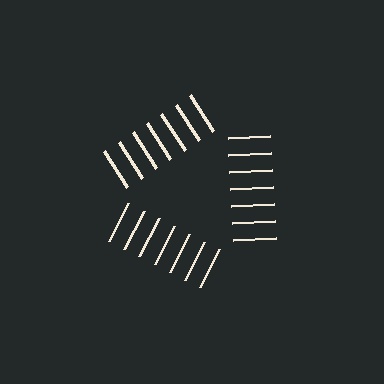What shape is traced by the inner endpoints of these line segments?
An illusory triangle — the line segments terminate on its edges but no continuous stroke is drawn.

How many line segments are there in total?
21 — 7 along each of the 3 edges.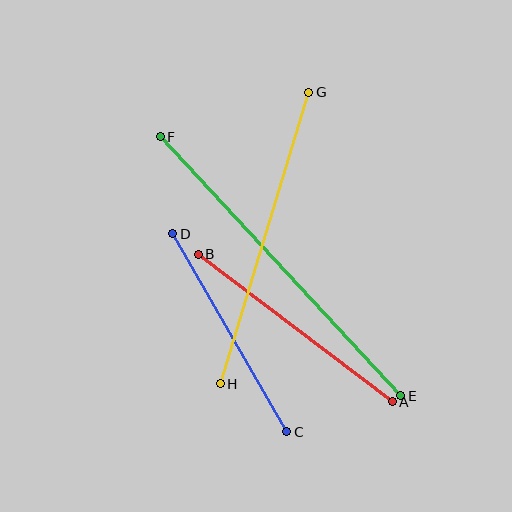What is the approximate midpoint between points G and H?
The midpoint is at approximately (264, 238) pixels.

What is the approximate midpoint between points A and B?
The midpoint is at approximately (295, 328) pixels.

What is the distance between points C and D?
The distance is approximately 229 pixels.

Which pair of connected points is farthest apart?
Points E and F are farthest apart.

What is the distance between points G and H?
The distance is approximately 305 pixels.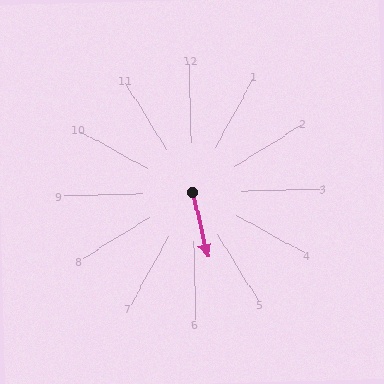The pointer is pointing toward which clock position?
Roughly 6 o'clock.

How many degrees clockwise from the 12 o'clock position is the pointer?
Approximately 168 degrees.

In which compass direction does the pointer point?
South.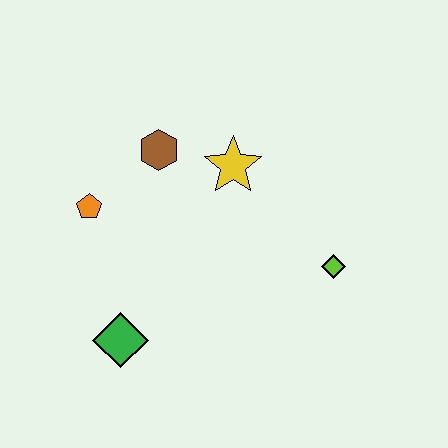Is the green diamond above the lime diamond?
No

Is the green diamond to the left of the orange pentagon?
No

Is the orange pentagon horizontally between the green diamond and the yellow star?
No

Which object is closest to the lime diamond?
The yellow star is closest to the lime diamond.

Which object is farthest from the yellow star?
The green diamond is farthest from the yellow star.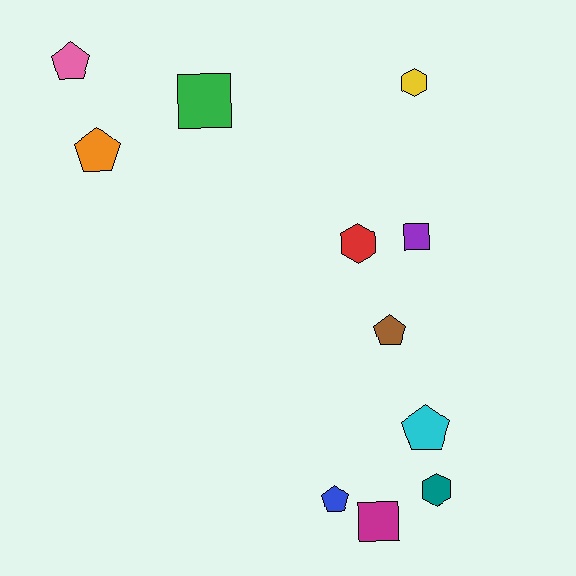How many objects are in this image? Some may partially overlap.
There are 11 objects.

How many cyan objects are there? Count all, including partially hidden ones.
There is 1 cyan object.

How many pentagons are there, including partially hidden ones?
There are 5 pentagons.